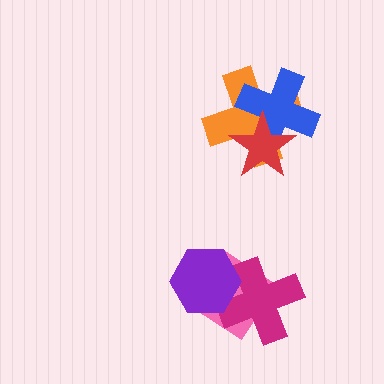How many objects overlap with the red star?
2 objects overlap with the red star.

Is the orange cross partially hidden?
Yes, it is partially covered by another shape.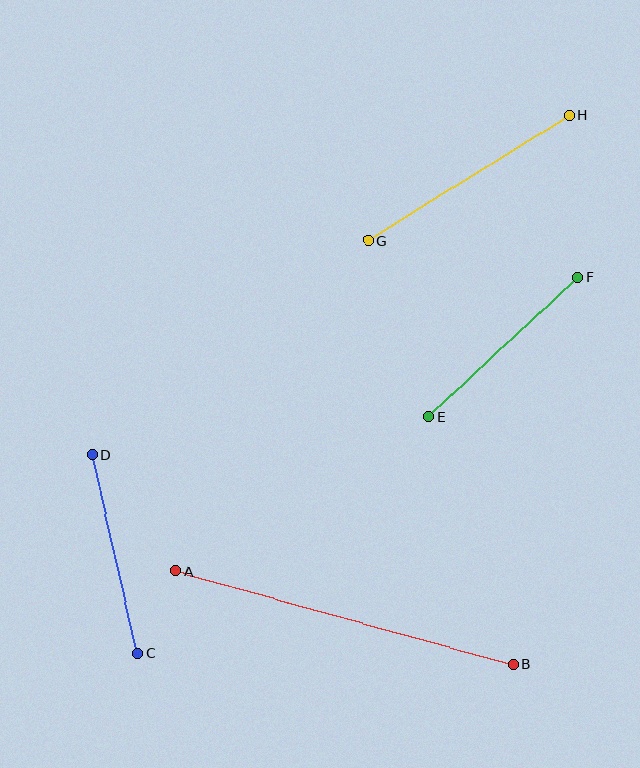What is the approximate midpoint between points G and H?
The midpoint is at approximately (469, 178) pixels.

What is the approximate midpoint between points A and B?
The midpoint is at approximately (345, 618) pixels.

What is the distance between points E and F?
The distance is approximately 205 pixels.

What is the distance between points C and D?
The distance is approximately 203 pixels.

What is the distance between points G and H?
The distance is approximately 238 pixels.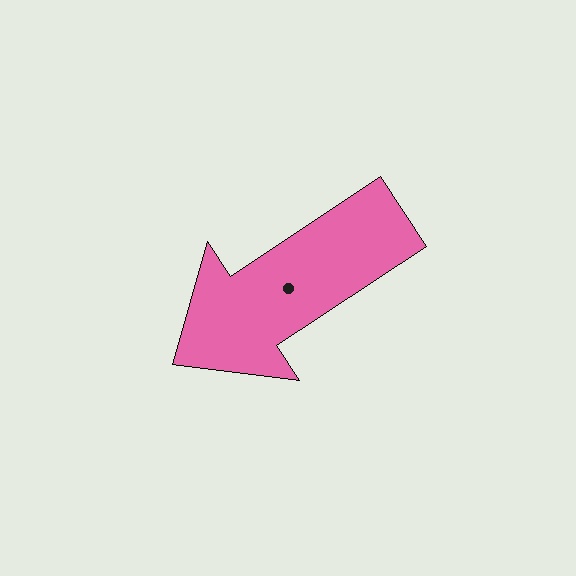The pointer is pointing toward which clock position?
Roughly 8 o'clock.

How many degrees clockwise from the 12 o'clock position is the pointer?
Approximately 237 degrees.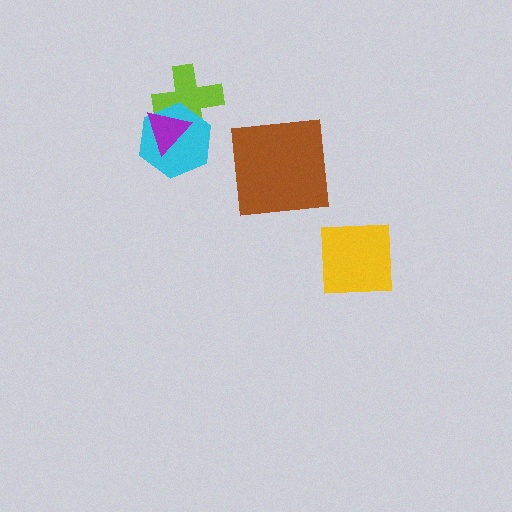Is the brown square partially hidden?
No, no other shape covers it.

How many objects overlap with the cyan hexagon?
2 objects overlap with the cyan hexagon.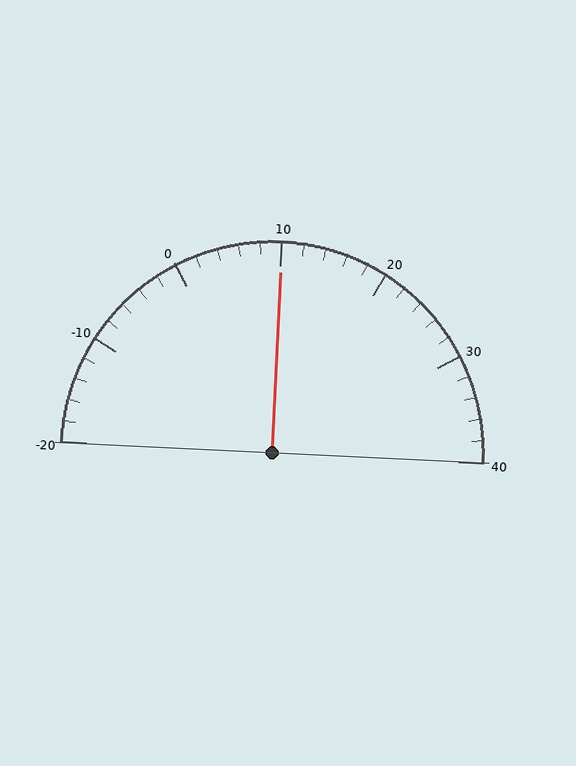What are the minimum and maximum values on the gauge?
The gauge ranges from -20 to 40.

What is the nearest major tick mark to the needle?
The nearest major tick mark is 10.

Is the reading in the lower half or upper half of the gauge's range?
The reading is in the upper half of the range (-20 to 40).